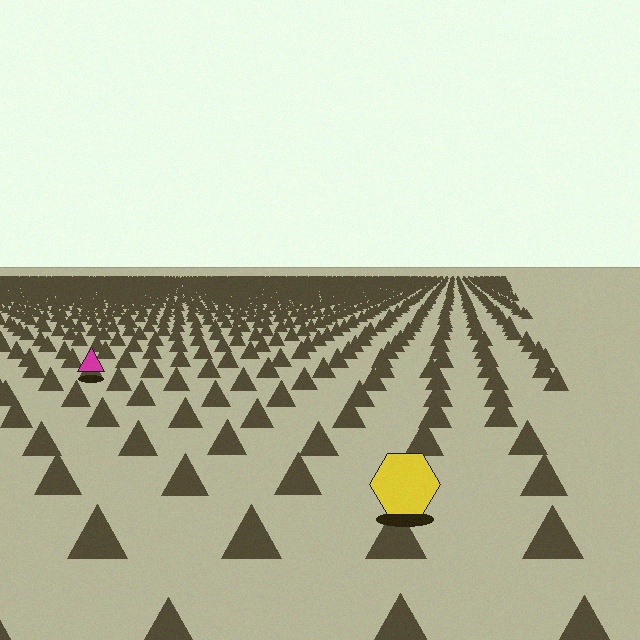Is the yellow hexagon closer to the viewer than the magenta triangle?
Yes. The yellow hexagon is closer — you can tell from the texture gradient: the ground texture is coarser near it.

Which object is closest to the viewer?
The yellow hexagon is closest. The texture marks near it are larger and more spread out.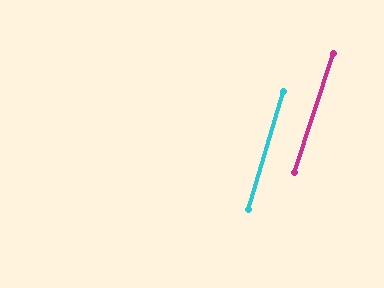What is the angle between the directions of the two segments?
Approximately 2 degrees.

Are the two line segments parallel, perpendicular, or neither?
Parallel — their directions differ by only 1.6°.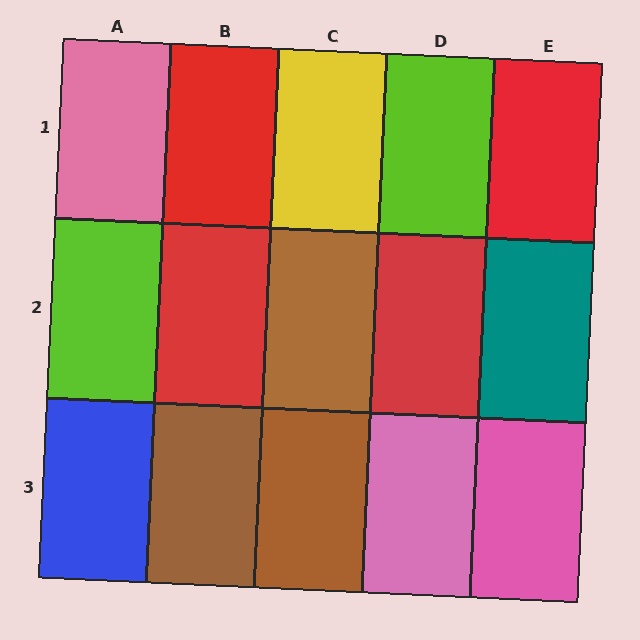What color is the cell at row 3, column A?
Blue.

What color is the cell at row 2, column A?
Lime.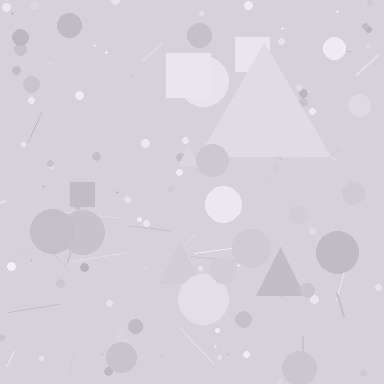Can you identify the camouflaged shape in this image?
The camouflaged shape is a triangle.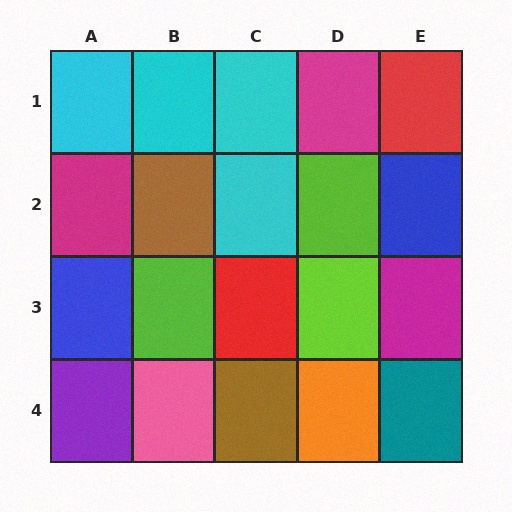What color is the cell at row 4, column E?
Teal.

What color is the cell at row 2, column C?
Cyan.